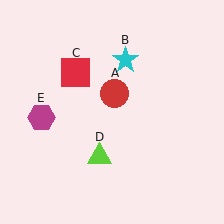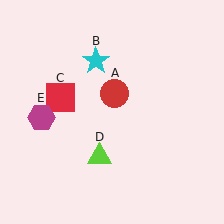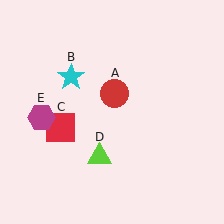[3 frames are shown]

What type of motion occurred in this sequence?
The cyan star (object B), red square (object C) rotated counterclockwise around the center of the scene.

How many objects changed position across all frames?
2 objects changed position: cyan star (object B), red square (object C).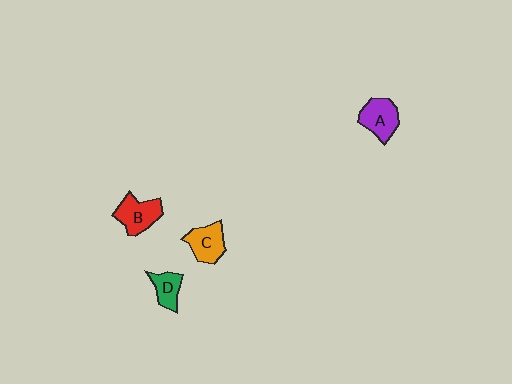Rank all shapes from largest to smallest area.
From largest to smallest: B (red), A (purple), C (orange), D (green).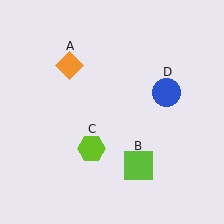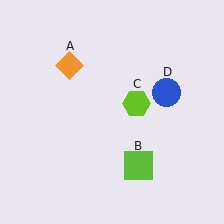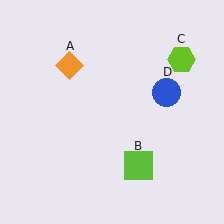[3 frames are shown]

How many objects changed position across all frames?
1 object changed position: lime hexagon (object C).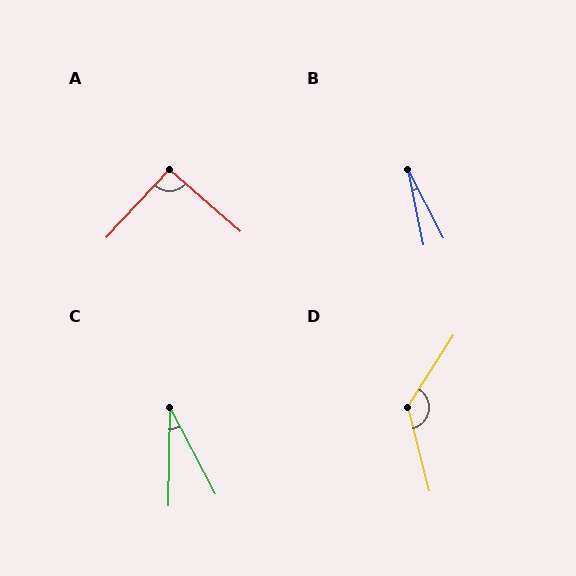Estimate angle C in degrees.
Approximately 28 degrees.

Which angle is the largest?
D, at approximately 132 degrees.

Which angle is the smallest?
B, at approximately 16 degrees.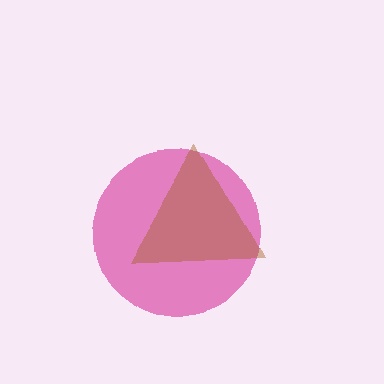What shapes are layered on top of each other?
The layered shapes are: a magenta circle, a brown triangle.